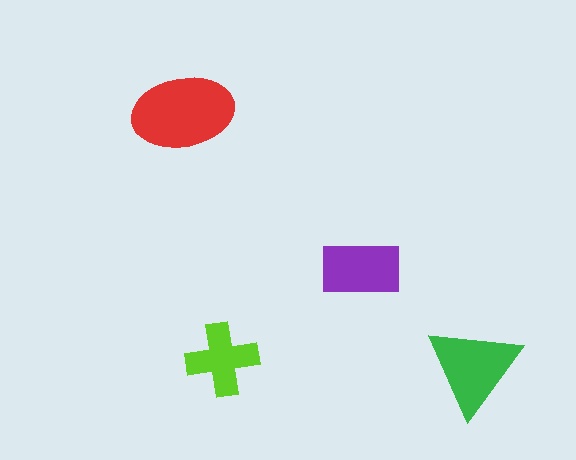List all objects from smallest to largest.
The lime cross, the purple rectangle, the green triangle, the red ellipse.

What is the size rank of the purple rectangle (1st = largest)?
3rd.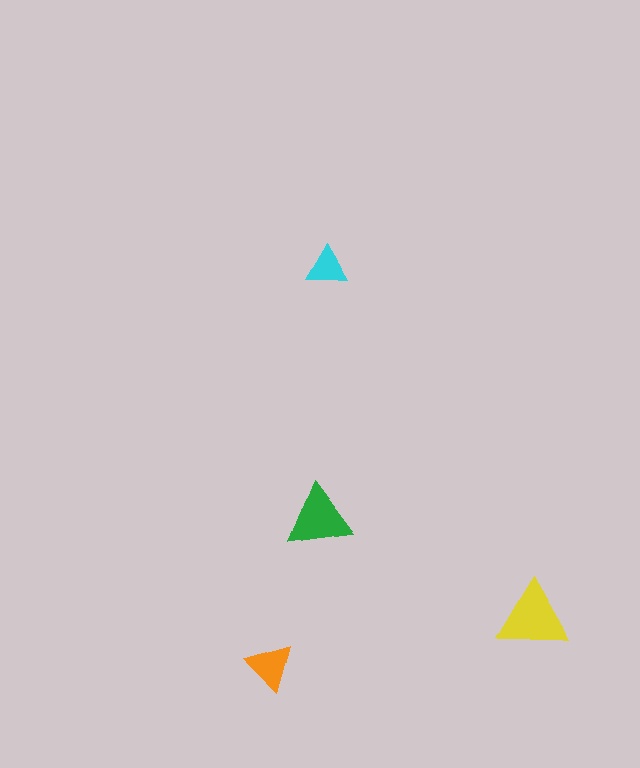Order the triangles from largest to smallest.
the yellow one, the green one, the orange one, the cyan one.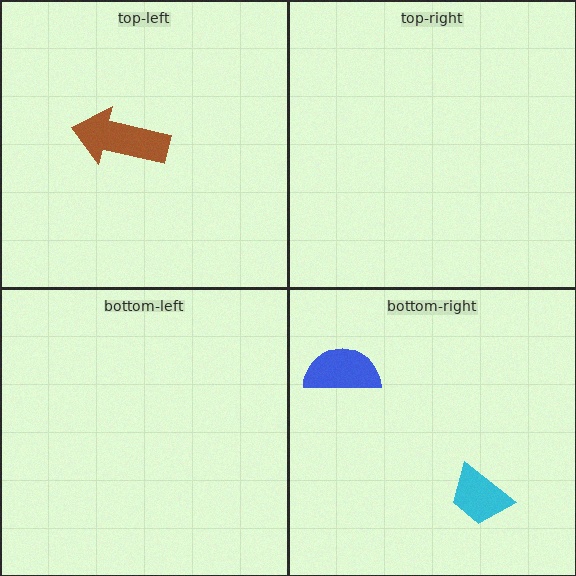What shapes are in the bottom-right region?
The blue semicircle, the cyan trapezoid.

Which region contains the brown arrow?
The top-left region.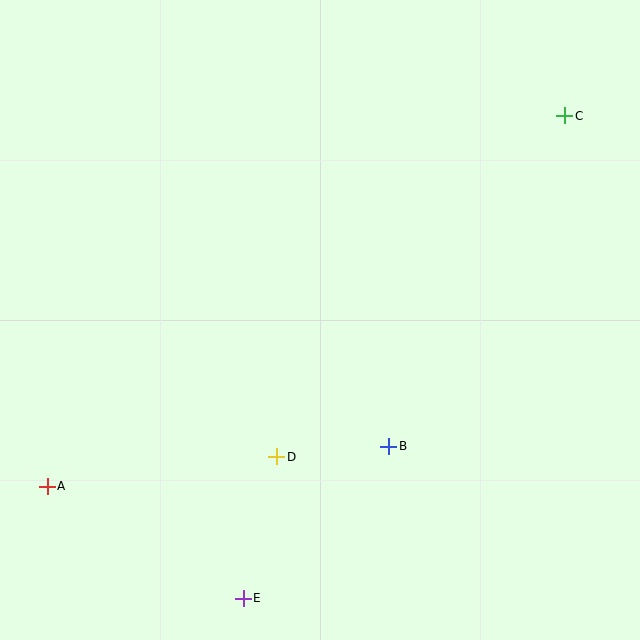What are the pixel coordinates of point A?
Point A is at (47, 486).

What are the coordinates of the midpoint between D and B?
The midpoint between D and B is at (333, 451).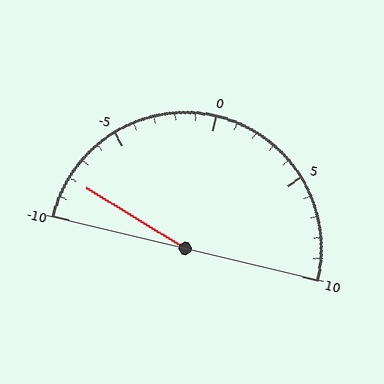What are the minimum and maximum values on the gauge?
The gauge ranges from -10 to 10.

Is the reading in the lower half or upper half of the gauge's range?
The reading is in the lower half of the range (-10 to 10).